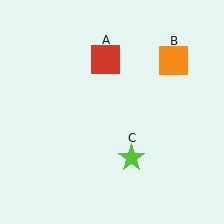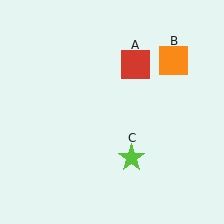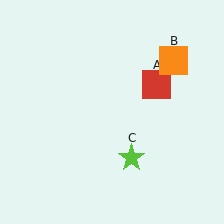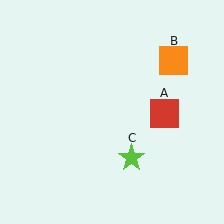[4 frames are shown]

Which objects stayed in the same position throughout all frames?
Orange square (object B) and lime star (object C) remained stationary.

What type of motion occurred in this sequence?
The red square (object A) rotated clockwise around the center of the scene.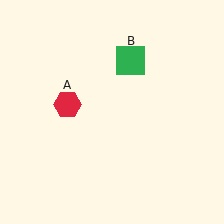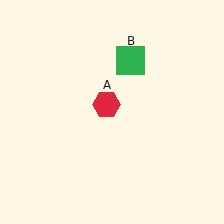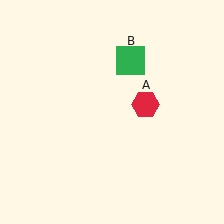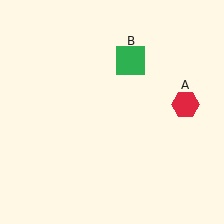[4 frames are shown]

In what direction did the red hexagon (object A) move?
The red hexagon (object A) moved right.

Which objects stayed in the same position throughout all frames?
Green square (object B) remained stationary.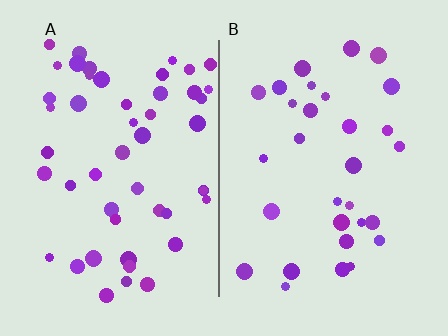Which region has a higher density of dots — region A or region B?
A (the left).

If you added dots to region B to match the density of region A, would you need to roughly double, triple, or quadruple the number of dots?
Approximately double.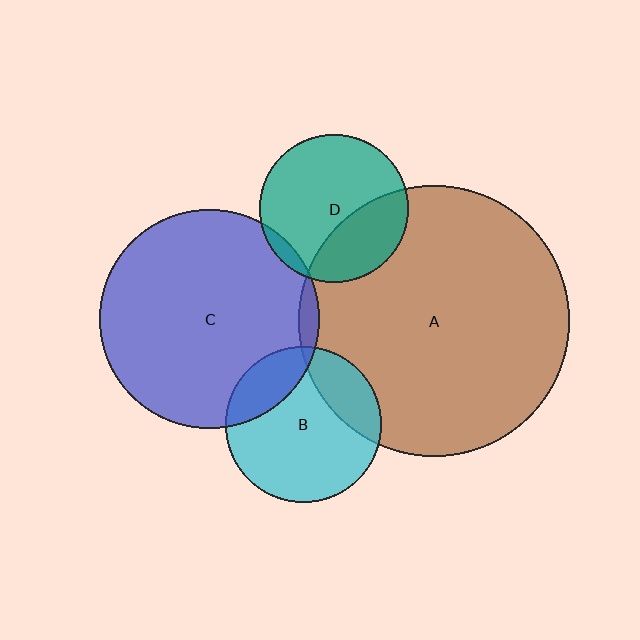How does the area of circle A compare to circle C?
Approximately 1.5 times.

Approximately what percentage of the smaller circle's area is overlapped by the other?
Approximately 20%.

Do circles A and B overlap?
Yes.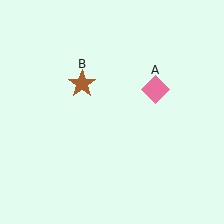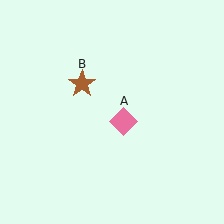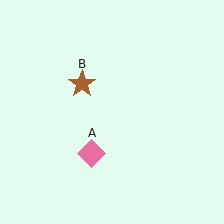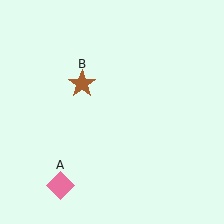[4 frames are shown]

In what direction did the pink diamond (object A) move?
The pink diamond (object A) moved down and to the left.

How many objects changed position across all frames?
1 object changed position: pink diamond (object A).